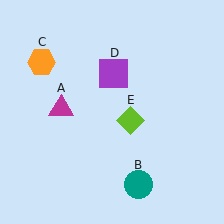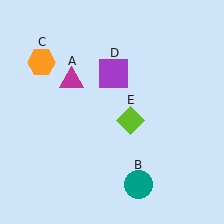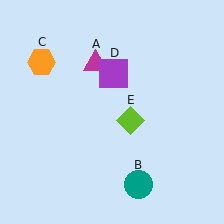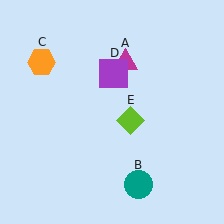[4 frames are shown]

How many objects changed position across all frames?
1 object changed position: magenta triangle (object A).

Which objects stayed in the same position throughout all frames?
Teal circle (object B) and orange hexagon (object C) and purple square (object D) and lime diamond (object E) remained stationary.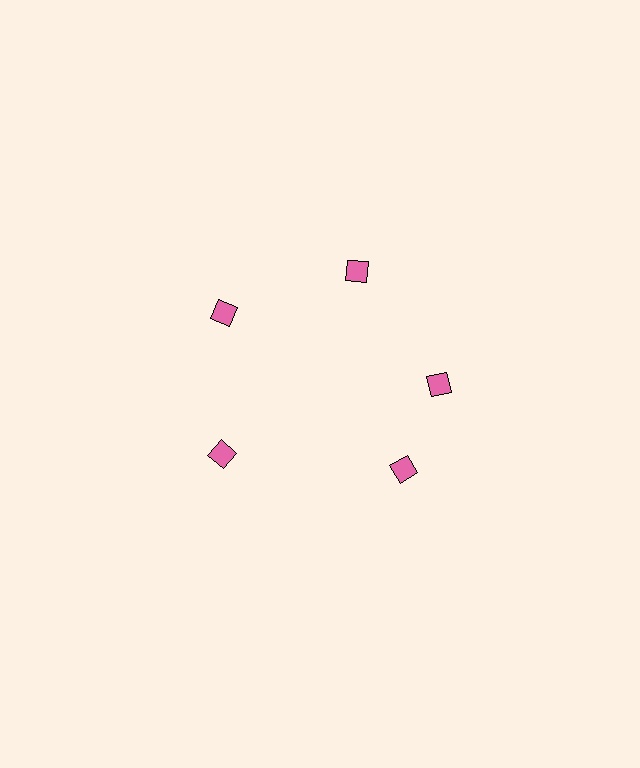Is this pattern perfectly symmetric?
No. The 5 pink diamonds are arranged in a ring, but one element near the 5 o'clock position is rotated out of alignment along the ring, breaking the 5-fold rotational symmetry.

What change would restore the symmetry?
The symmetry would be restored by rotating it back into even spacing with its neighbors so that all 5 diamonds sit at equal angles and equal distance from the center.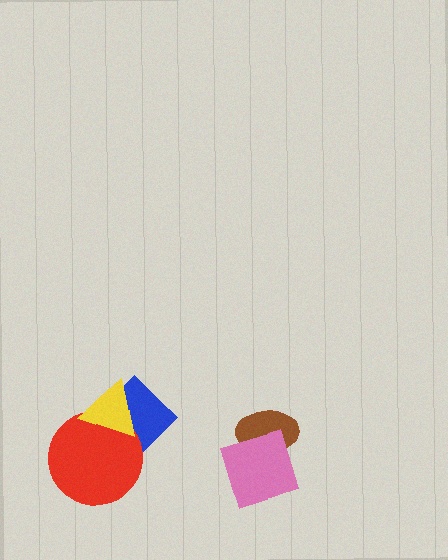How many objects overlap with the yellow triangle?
2 objects overlap with the yellow triangle.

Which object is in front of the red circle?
The yellow triangle is in front of the red circle.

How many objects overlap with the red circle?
2 objects overlap with the red circle.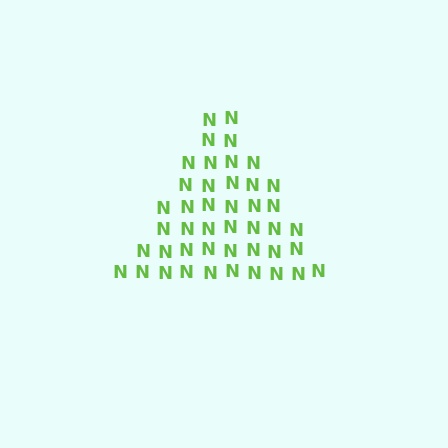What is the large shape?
The large shape is a triangle.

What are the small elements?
The small elements are letter N's.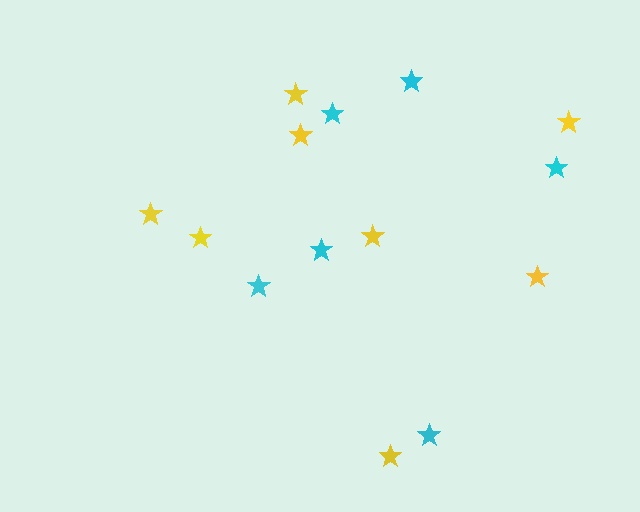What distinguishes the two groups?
There are 2 groups: one group of yellow stars (8) and one group of cyan stars (6).